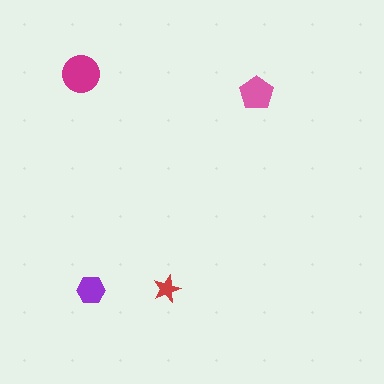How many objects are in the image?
There are 4 objects in the image.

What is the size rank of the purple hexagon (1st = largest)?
3rd.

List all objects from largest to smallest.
The magenta circle, the pink pentagon, the purple hexagon, the red star.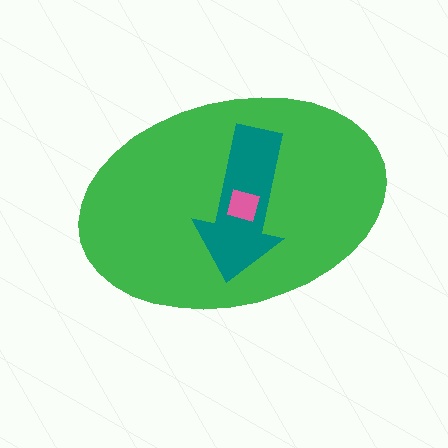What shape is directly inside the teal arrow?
The pink square.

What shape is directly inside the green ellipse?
The teal arrow.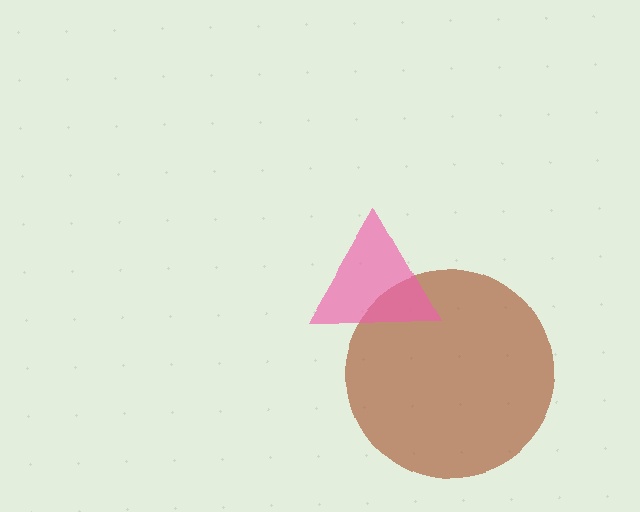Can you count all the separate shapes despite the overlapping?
Yes, there are 2 separate shapes.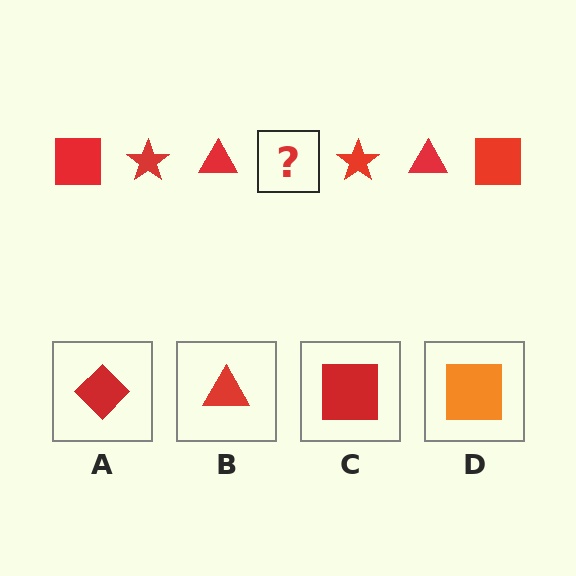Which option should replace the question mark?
Option C.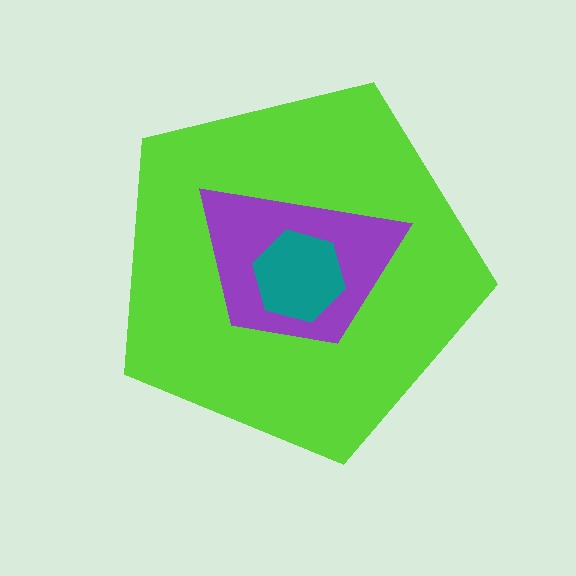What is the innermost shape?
The teal hexagon.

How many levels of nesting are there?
3.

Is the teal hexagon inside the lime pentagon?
Yes.